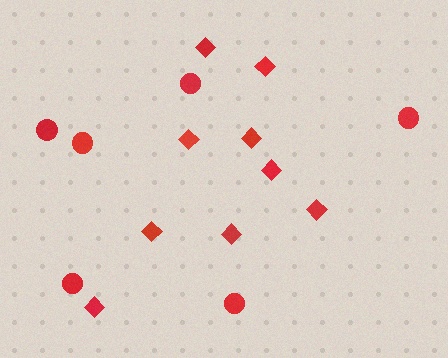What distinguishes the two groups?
There are 2 groups: one group of diamonds (9) and one group of circles (6).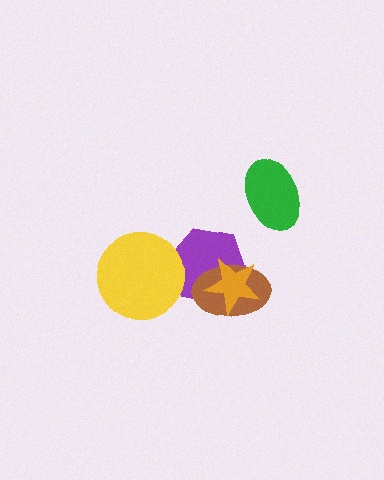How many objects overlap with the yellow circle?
1 object overlaps with the yellow circle.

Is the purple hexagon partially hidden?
Yes, it is partially covered by another shape.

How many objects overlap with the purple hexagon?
3 objects overlap with the purple hexagon.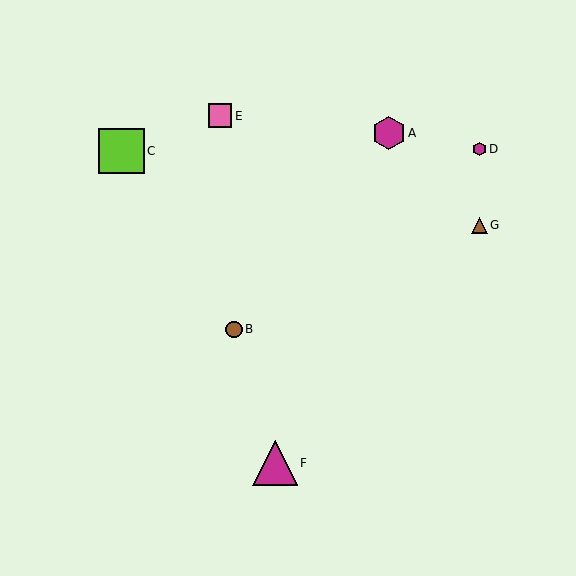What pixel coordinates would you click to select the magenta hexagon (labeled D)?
Click at (479, 149) to select the magenta hexagon D.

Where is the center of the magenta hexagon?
The center of the magenta hexagon is at (479, 149).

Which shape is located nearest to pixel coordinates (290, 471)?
The magenta triangle (labeled F) at (275, 463) is nearest to that location.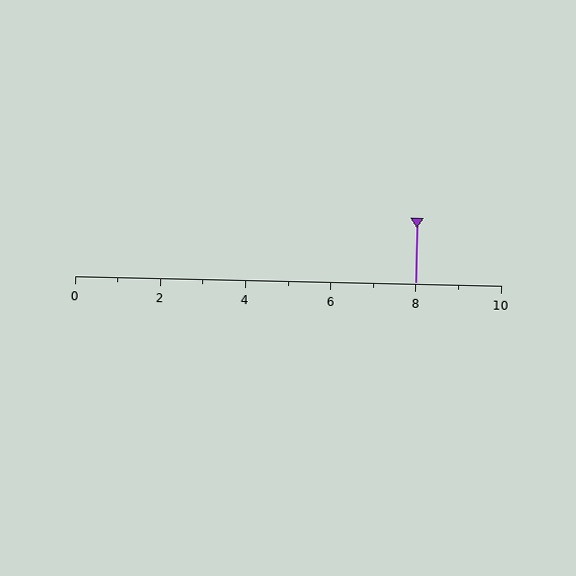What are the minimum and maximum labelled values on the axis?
The axis runs from 0 to 10.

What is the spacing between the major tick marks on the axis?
The major ticks are spaced 2 apart.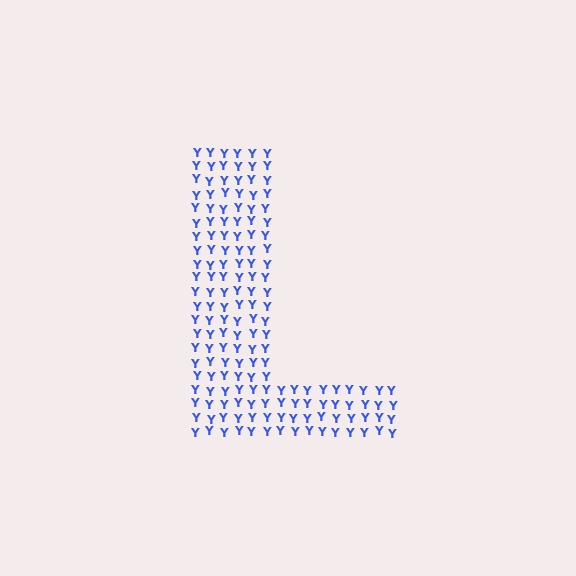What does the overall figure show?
The overall figure shows the letter L.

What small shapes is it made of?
It is made of small letter Y's.